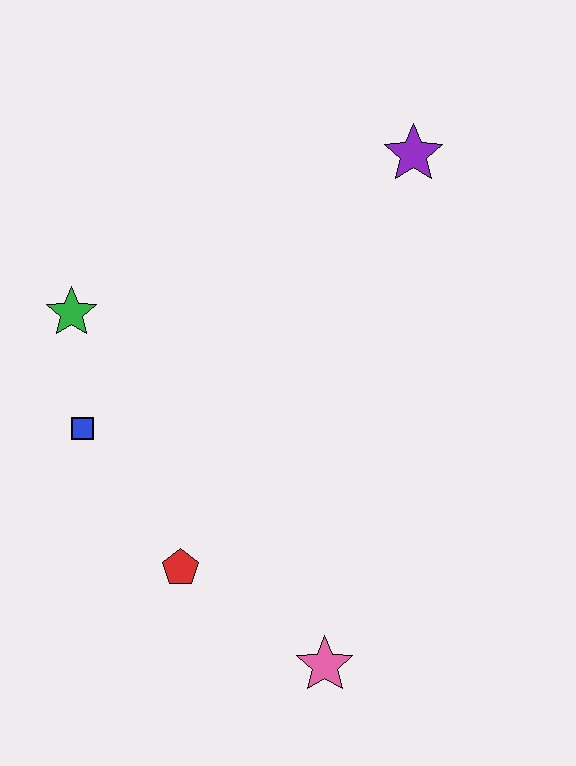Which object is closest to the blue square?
The green star is closest to the blue square.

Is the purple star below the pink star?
No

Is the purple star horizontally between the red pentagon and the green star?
No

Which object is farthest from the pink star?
The purple star is farthest from the pink star.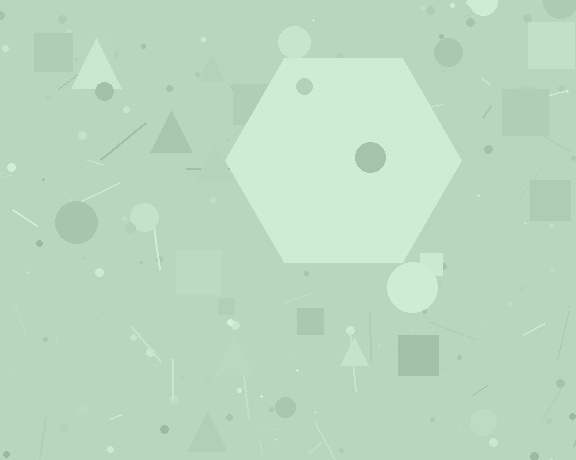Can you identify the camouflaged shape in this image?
The camouflaged shape is a hexagon.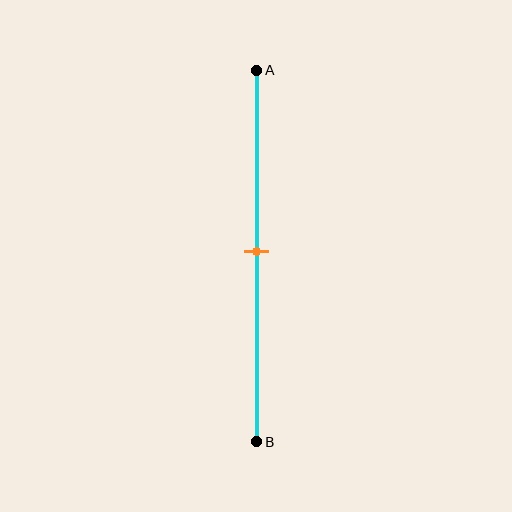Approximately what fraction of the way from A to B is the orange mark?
The orange mark is approximately 50% of the way from A to B.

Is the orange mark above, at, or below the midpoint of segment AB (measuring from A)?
The orange mark is approximately at the midpoint of segment AB.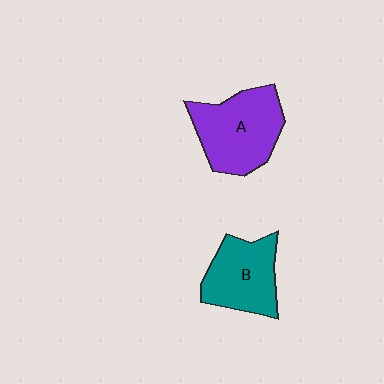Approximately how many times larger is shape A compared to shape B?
Approximately 1.2 times.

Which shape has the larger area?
Shape A (purple).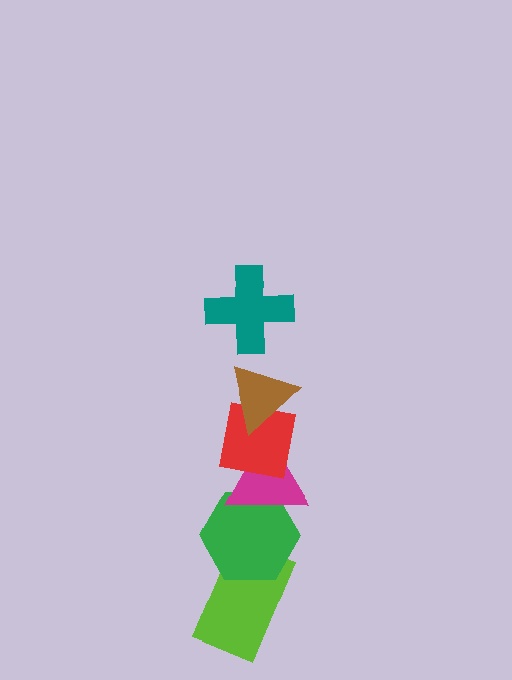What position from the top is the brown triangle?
The brown triangle is 2nd from the top.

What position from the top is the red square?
The red square is 3rd from the top.